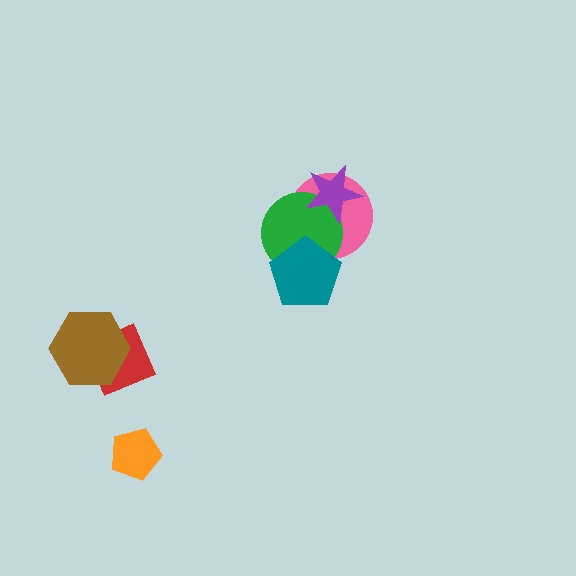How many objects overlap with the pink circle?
3 objects overlap with the pink circle.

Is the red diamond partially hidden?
Yes, it is partially covered by another shape.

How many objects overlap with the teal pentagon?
2 objects overlap with the teal pentagon.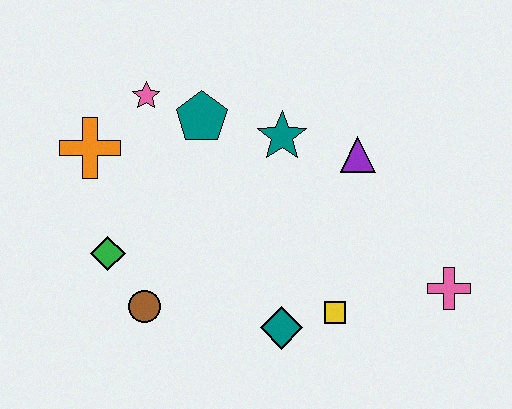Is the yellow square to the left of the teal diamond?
No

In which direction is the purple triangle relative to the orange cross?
The purple triangle is to the right of the orange cross.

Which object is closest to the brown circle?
The green diamond is closest to the brown circle.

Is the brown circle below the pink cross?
Yes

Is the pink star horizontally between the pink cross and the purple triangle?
No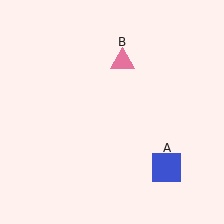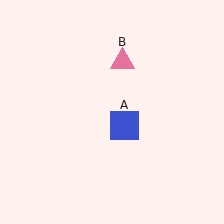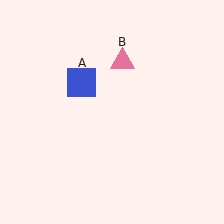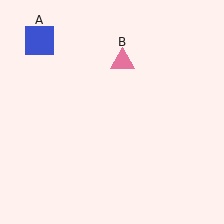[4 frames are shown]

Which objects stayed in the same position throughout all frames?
Pink triangle (object B) remained stationary.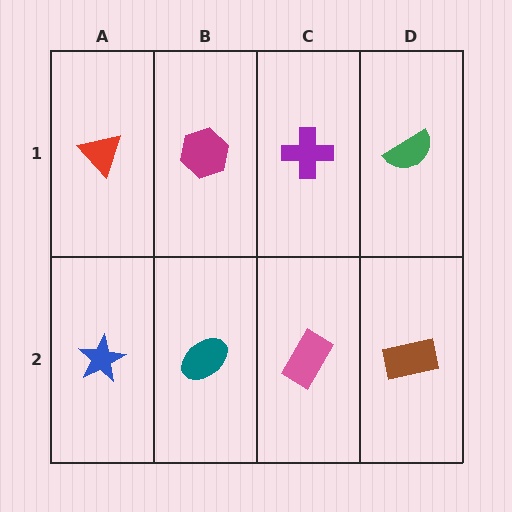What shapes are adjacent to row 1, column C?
A pink rectangle (row 2, column C), a magenta hexagon (row 1, column B), a green semicircle (row 1, column D).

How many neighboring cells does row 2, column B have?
3.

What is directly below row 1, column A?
A blue star.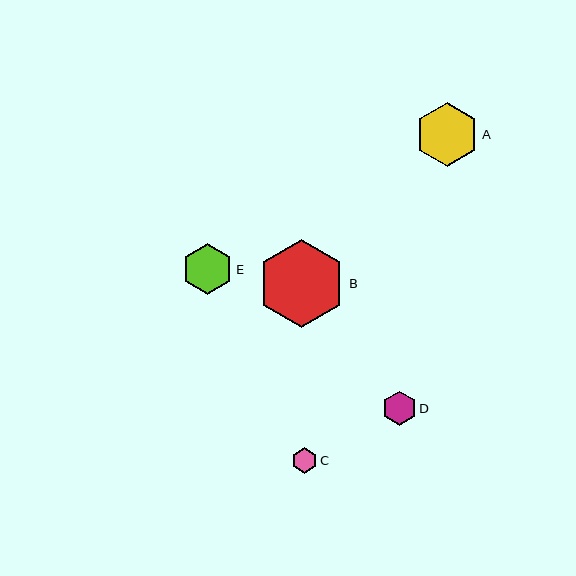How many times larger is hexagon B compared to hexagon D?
Hexagon B is approximately 2.6 times the size of hexagon D.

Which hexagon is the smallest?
Hexagon C is the smallest with a size of approximately 25 pixels.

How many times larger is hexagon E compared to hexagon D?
Hexagon E is approximately 1.5 times the size of hexagon D.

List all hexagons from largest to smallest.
From largest to smallest: B, A, E, D, C.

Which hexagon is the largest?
Hexagon B is the largest with a size of approximately 88 pixels.